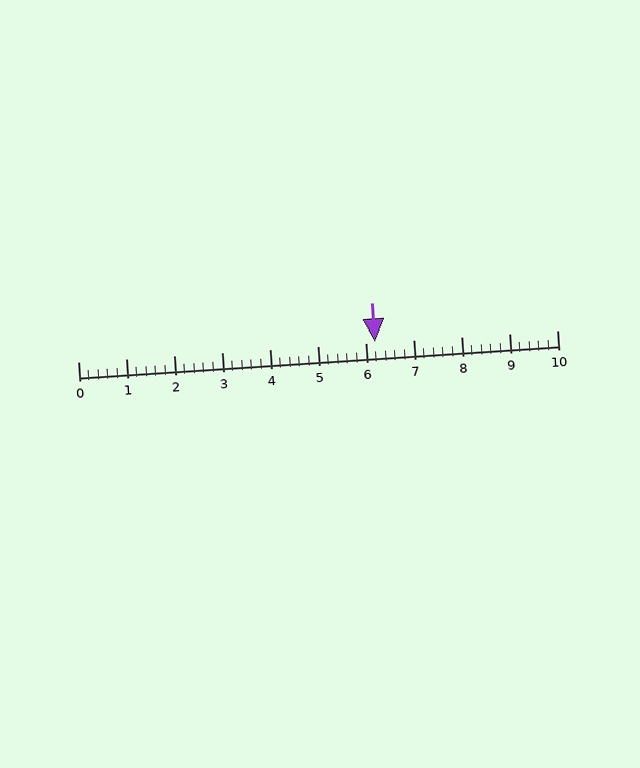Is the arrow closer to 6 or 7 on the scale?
The arrow is closer to 6.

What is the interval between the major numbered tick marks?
The major tick marks are spaced 1 units apart.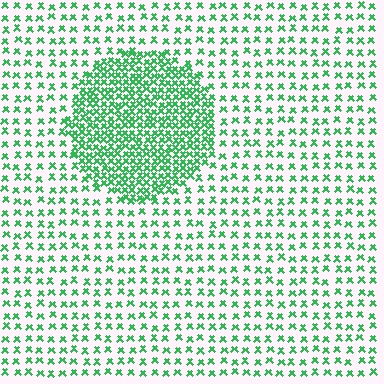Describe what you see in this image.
The image contains small green elements arranged at two different densities. A circle-shaped region is visible where the elements are more densely packed than the surrounding area.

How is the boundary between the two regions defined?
The boundary is defined by a change in element density (approximately 2.6x ratio). All elements are the same color, size, and shape.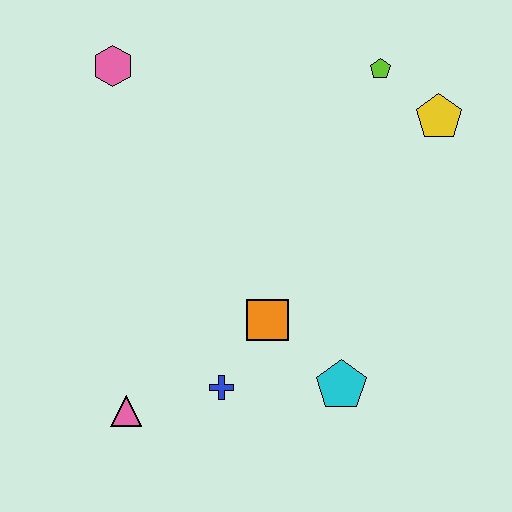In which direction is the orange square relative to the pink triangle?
The orange square is to the right of the pink triangle.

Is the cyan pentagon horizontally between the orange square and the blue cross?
No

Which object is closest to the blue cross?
The orange square is closest to the blue cross.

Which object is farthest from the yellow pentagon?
The pink triangle is farthest from the yellow pentagon.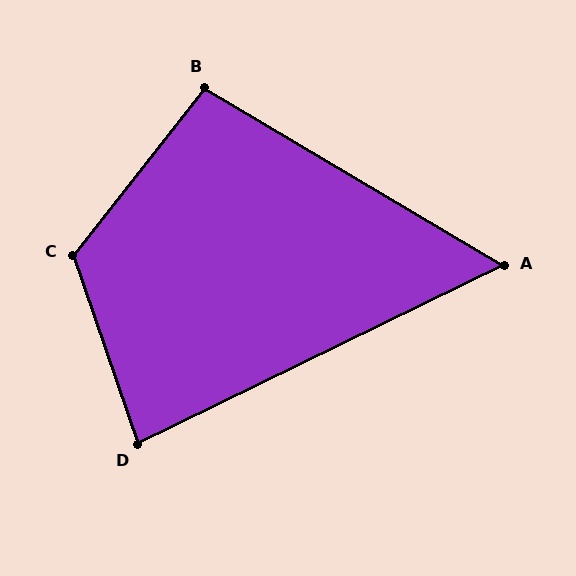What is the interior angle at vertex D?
Approximately 83 degrees (acute).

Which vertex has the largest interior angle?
C, at approximately 123 degrees.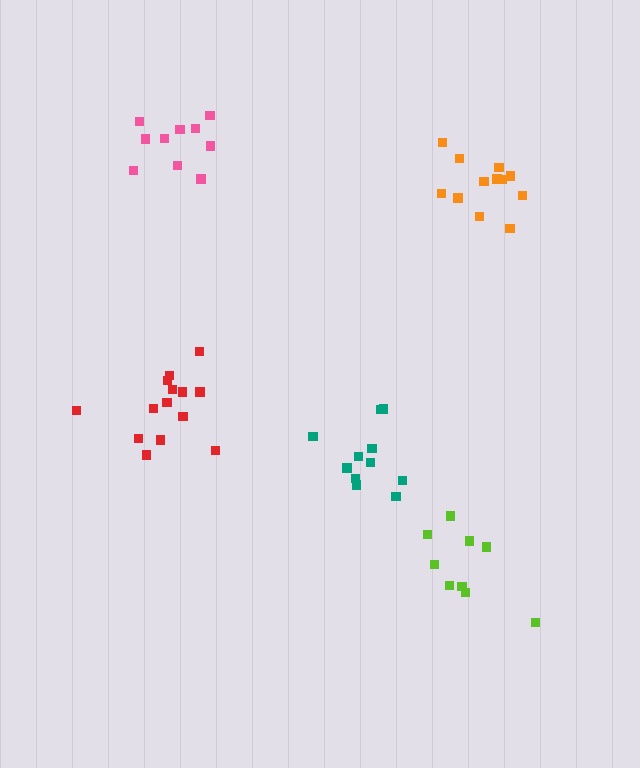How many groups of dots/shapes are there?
There are 5 groups.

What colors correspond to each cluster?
The clusters are colored: red, orange, lime, pink, teal.